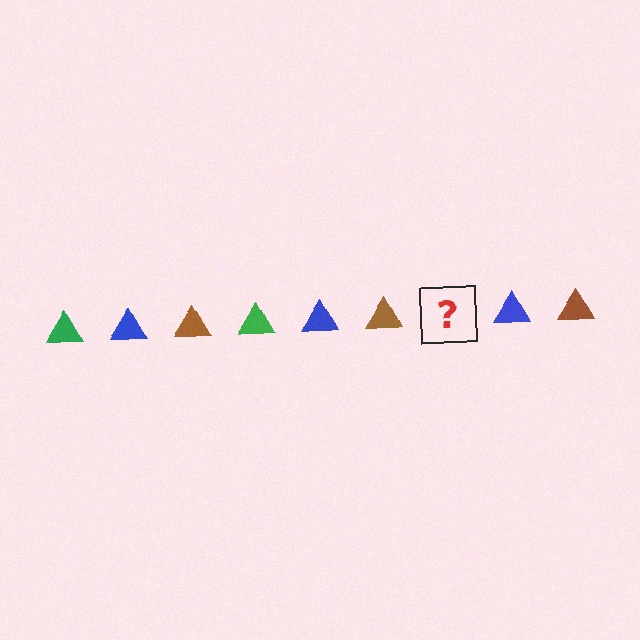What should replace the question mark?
The question mark should be replaced with a green triangle.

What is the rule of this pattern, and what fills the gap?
The rule is that the pattern cycles through green, blue, brown triangles. The gap should be filled with a green triangle.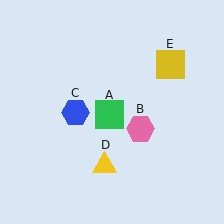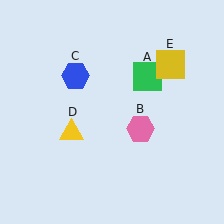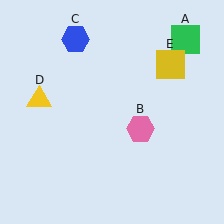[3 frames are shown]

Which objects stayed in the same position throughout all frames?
Pink hexagon (object B) and yellow square (object E) remained stationary.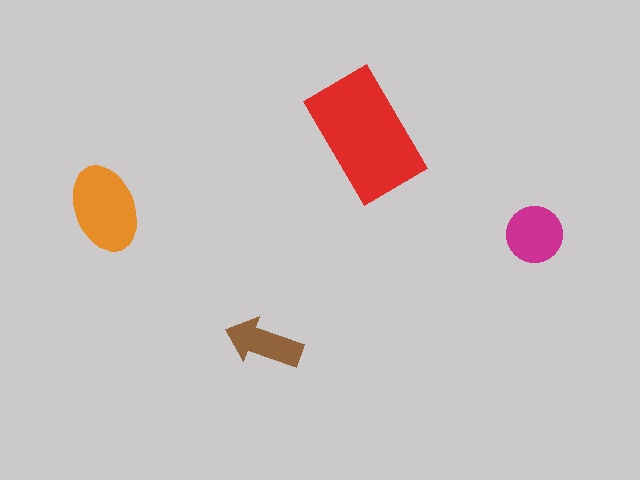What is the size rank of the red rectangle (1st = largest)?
1st.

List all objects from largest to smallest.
The red rectangle, the orange ellipse, the magenta circle, the brown arrow.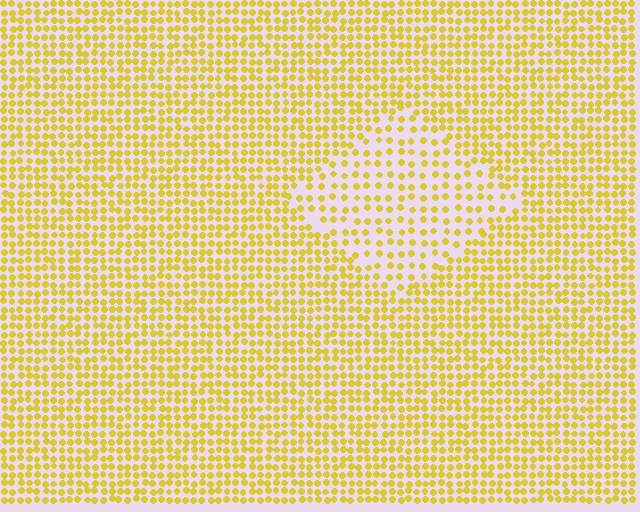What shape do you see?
I see a diamond.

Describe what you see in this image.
The image contains small yellow elements arranged at two different densities. A diamond-shaped region is visible where the elements are less densely packed than the surrounding area.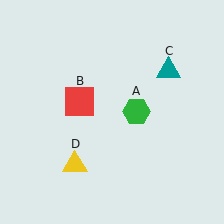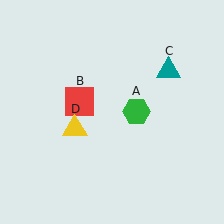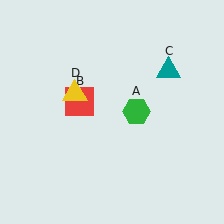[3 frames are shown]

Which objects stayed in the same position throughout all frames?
Green hexagon (object A) and red square (object B) and teal triangle (object C) remained stationary.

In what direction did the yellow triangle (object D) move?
The yellow triangle (object D) moved up.